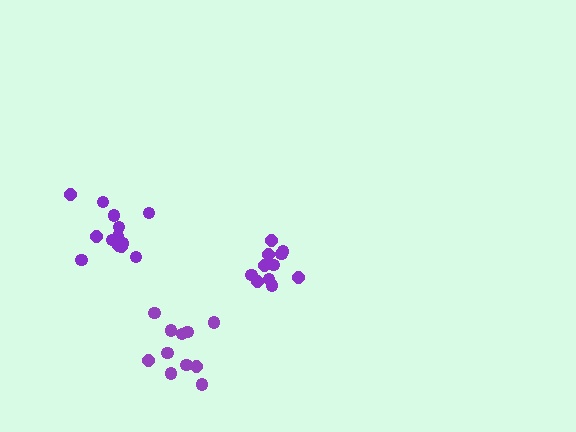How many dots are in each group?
Group 1: 11 dots, Group 2: 11 dots, Group 3: 13 dots (35 total).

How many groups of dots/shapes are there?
There are 3 groups.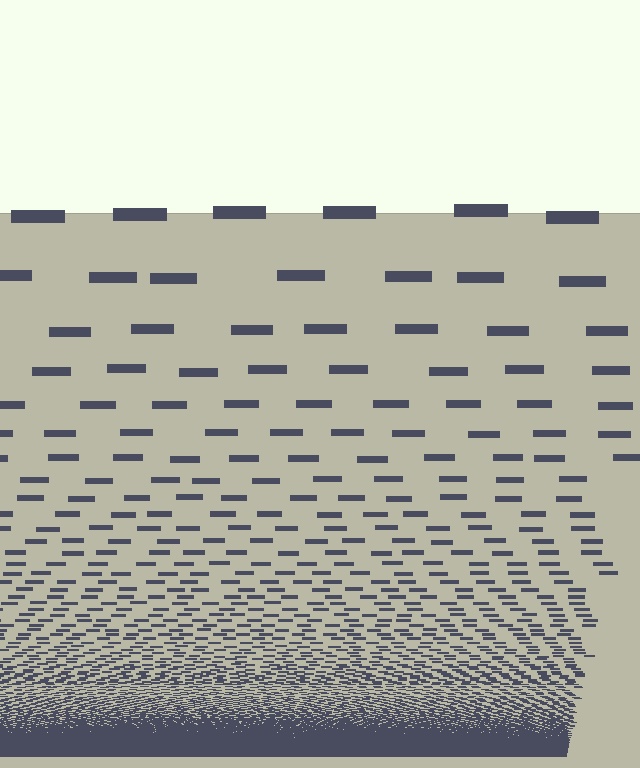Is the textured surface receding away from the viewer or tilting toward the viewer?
The surface appears to tilt toward the viewer. Texture elements get larger and sparser toward the top.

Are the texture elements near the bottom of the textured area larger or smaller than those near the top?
Smaller. The gradient is inverted — elements near the bottom are smaller and denser.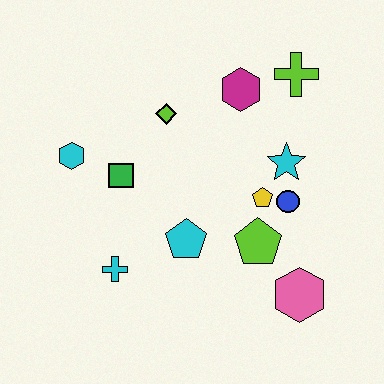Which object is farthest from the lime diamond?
The pink hexagon is farthest from the lime diamond.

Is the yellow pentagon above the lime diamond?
No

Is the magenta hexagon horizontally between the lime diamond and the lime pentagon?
Yes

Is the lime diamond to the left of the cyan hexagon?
No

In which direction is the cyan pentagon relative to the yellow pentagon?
The cyan pentagon is to the left of the yellow pentagon.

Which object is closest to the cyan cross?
The cyan pentagon is closest to the cyan cross.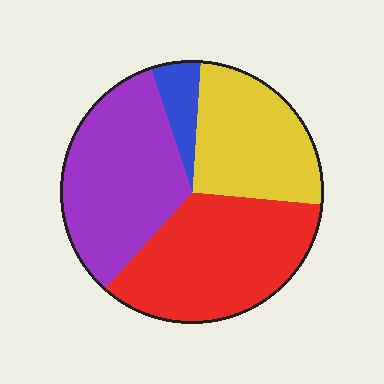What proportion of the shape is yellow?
Yellow takes up between a sixth and a third of the shape.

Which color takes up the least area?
Blue, at roughly 5%.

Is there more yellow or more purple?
Purple.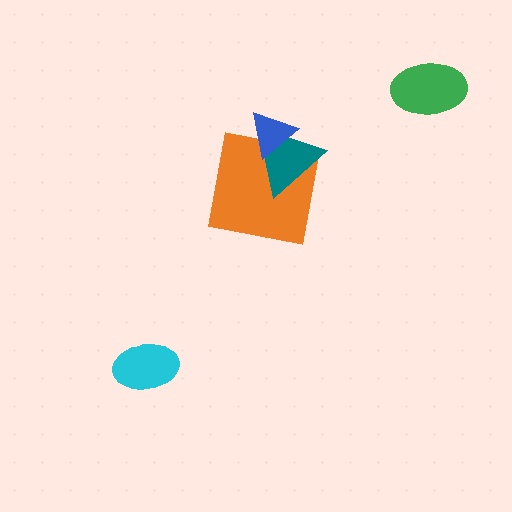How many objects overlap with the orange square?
2 objects overlap with the orange square.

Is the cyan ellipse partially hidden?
No, no other shape covers it.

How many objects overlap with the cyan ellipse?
0 objects overlap with the cyan ellipse.